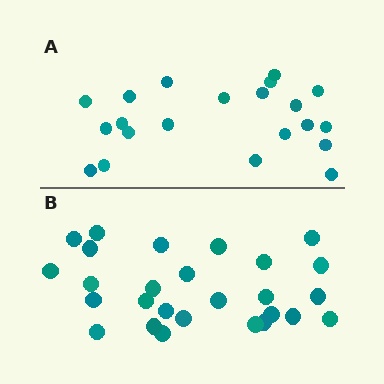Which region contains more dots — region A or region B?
Region B (the bottom region) has more dots.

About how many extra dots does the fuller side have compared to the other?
Region B has about 6 more dots than region A.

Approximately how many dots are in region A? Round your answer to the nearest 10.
About 20 dots. (The exact count is 21, which rounds to 20.)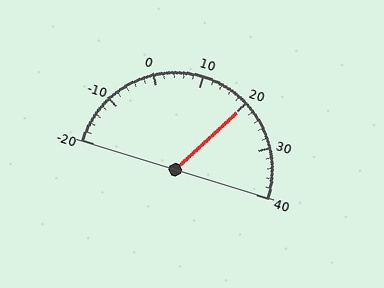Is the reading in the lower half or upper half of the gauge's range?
The reading is in the upper half of the range (-20 to 40).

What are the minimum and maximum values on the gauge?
The gauge ranges from -20 to 40.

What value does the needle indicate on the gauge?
The needle indicates approximately 20.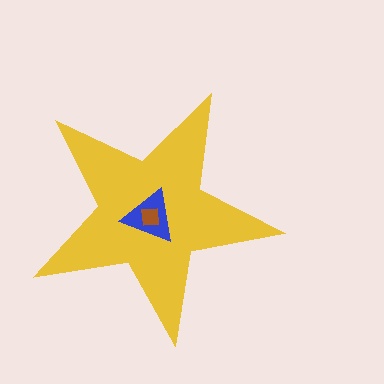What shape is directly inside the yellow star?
The blue triangle.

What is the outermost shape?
The yellow star.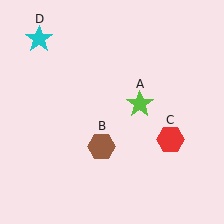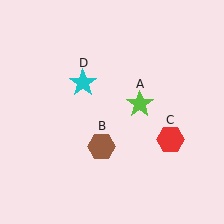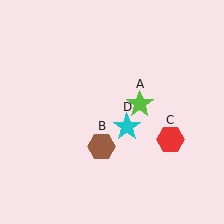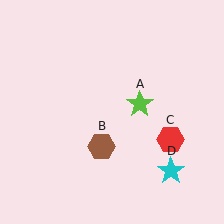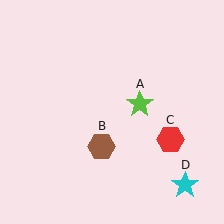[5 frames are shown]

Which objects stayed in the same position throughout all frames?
Lime star (object A) and brown hexagon (object B) and red hexagon (object C) remained stationary.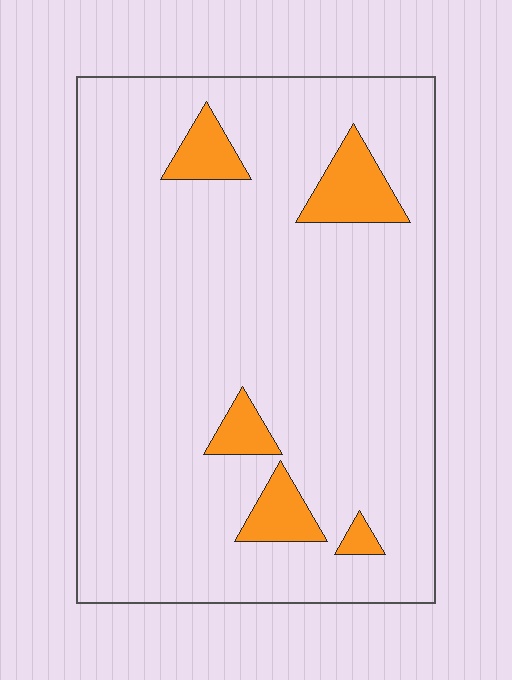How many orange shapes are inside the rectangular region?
5.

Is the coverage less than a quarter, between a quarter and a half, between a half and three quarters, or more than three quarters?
Less than a quarter.